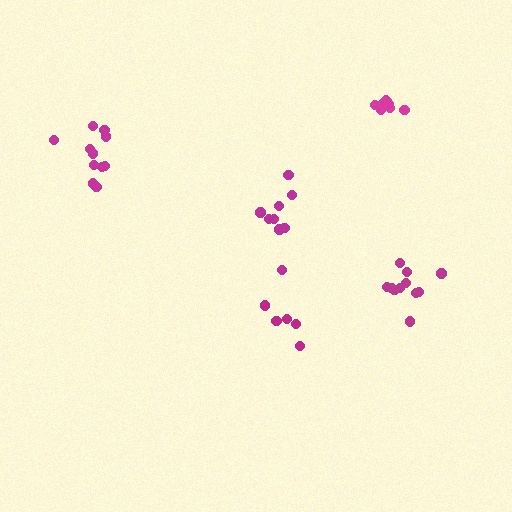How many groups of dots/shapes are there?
There are 5 groups.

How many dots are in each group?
Group 1: 9 dots, Group 2: 9 dots, Group 3: 5 dots, Group 4: 11 dots, Group 5: 11 dots (45 total).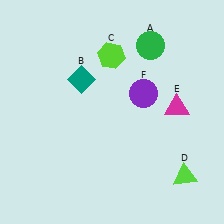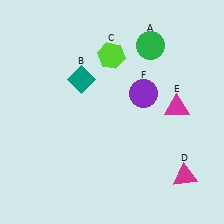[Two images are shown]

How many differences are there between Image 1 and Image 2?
There is 1 difference between the two images.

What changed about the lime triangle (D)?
In Image 1, D is lime. In Image 2, it changed to magenta.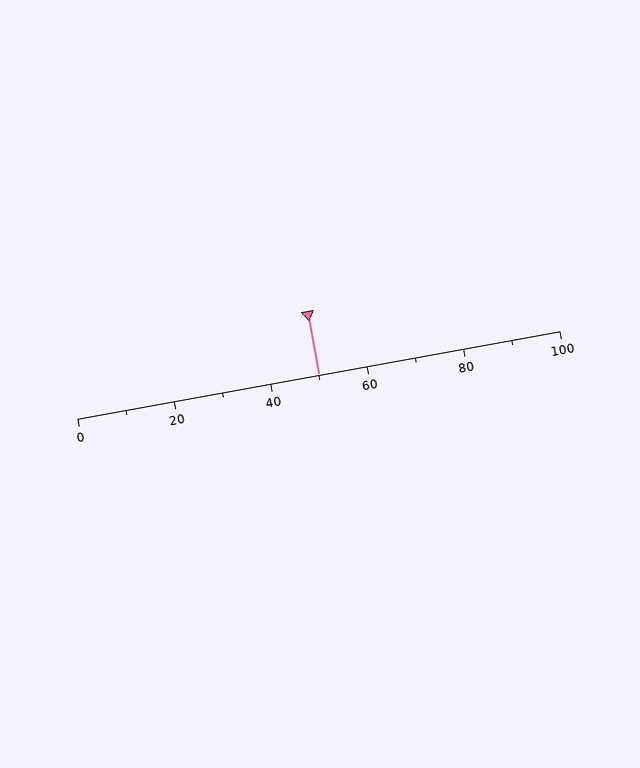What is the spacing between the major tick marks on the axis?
The major ticks are spaced 20 apart.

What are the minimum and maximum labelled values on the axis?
The axis runs from 0 to 100.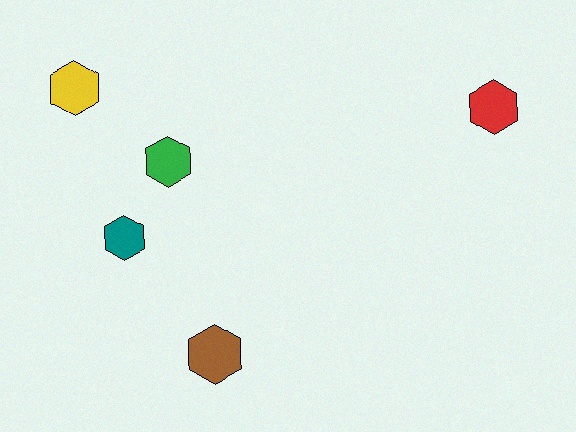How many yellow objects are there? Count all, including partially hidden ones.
There is 1 yellow object.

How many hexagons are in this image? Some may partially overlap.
There are 5 hexagons.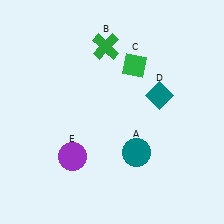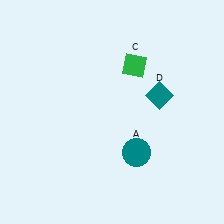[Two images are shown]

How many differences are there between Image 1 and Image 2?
There are 2 differences between the two images.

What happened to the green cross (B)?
The green cross (B) was removed in Image 2. It was in the top-left area of Image 1.